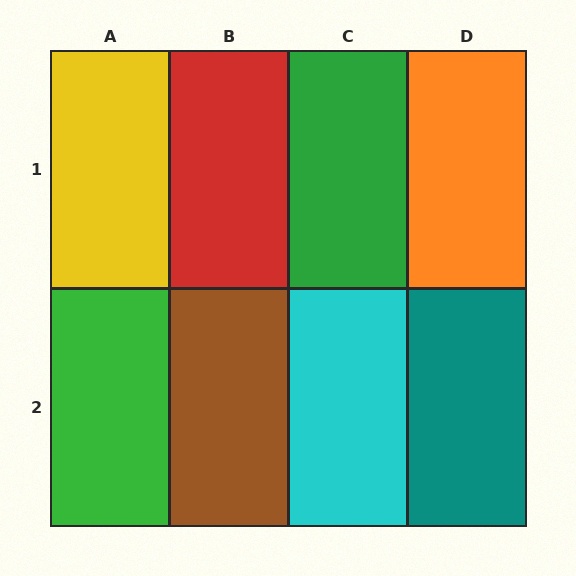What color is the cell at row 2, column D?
Teal.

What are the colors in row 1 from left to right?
Yellow, red, green, orange.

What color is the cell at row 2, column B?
Brown.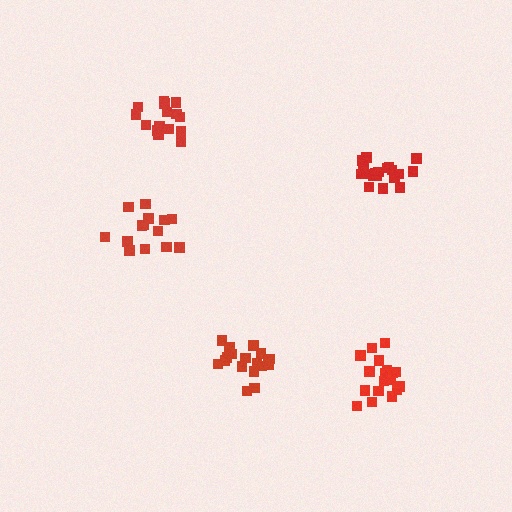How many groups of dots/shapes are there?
There are 5 groups.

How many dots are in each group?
Group 1: 19 dots, Group 2: 20 dots, Group 3: 18 dots, Group 4: 14 dots, Group 5: 15 dots (86 total).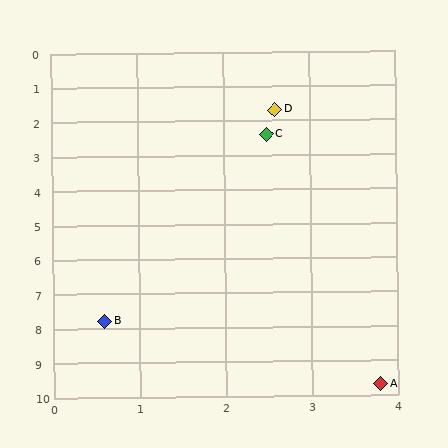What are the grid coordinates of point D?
Point D is at approximately (2.6, 1.7).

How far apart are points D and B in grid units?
Points D and B are about 6.4 grid units apart.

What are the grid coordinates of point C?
Point C is at approximately (2.5, 2.4).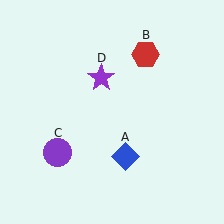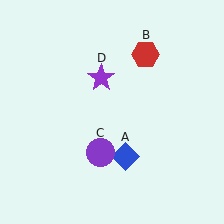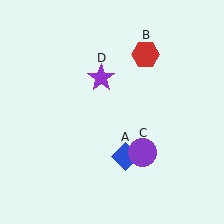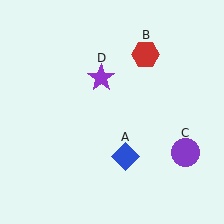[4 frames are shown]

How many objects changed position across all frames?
1 object changed position: purple circle (object C).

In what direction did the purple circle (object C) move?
The purple circle (object C) moved right.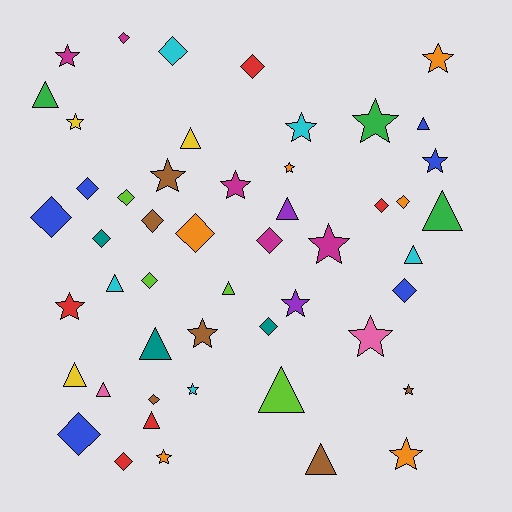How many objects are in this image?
There are 50 objects.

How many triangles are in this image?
There are 14 triangles.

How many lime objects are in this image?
There are 4 lime objects.